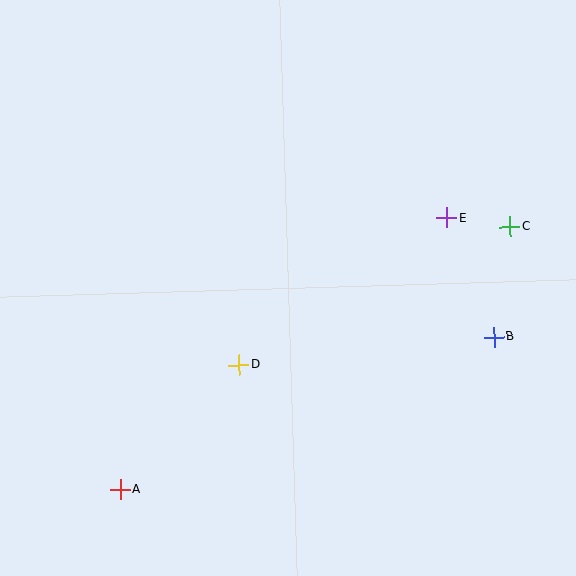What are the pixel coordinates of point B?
Point B is at (494, 337).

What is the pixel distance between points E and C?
The distance between E and C is 64 pixels.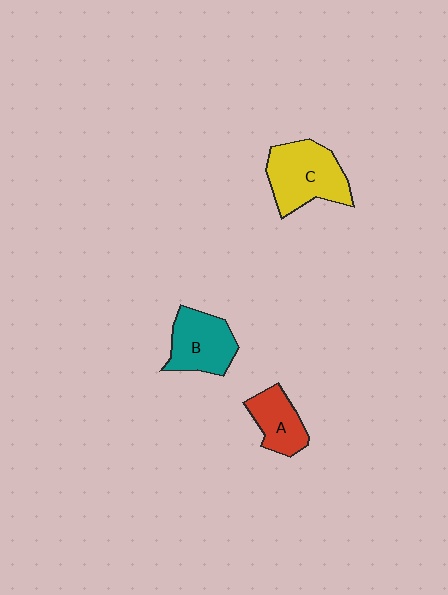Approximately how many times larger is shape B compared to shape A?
Approximately 1.3 times.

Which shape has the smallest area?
Shape A (red).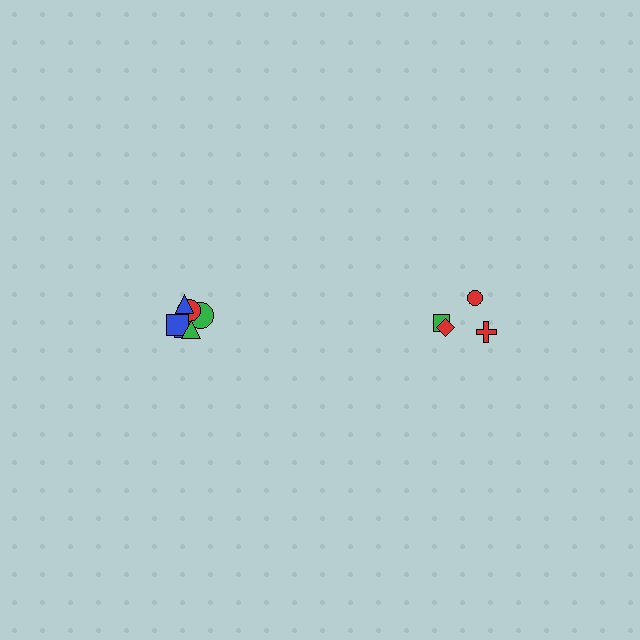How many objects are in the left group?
There are 6 objects.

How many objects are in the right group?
There are 4 objects.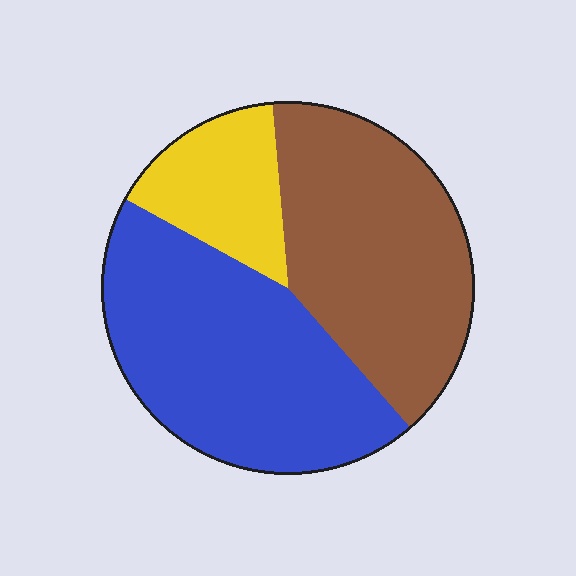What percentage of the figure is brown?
Brown covers around 40% of the figure.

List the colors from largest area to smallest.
From largest to smallest: blue, brown, yellow.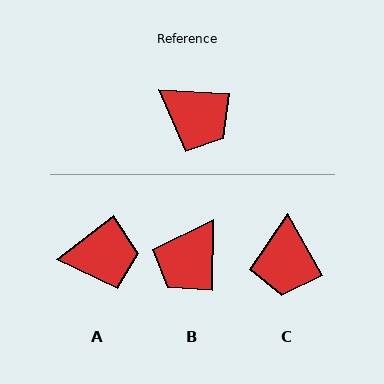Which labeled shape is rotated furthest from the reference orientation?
B, about 87 degrees away.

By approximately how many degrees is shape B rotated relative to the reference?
Approximately 87 degrees clockwise.